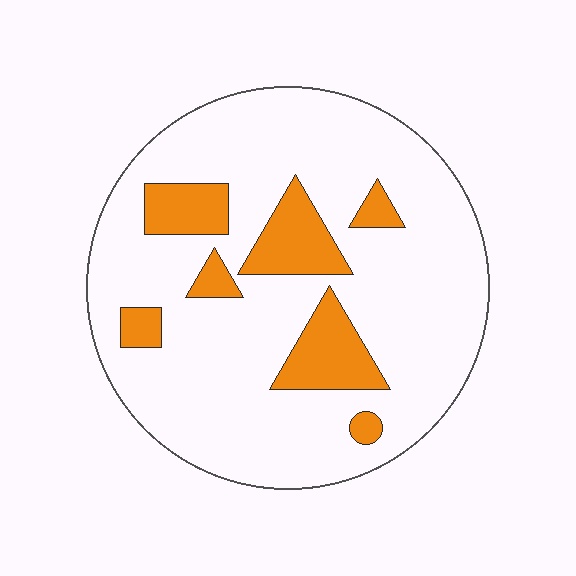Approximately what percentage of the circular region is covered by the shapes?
Approximately 20%.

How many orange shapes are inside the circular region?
7.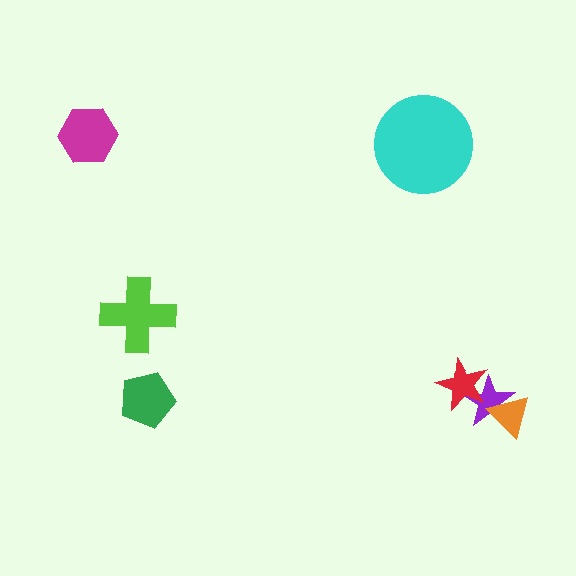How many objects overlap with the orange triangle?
1 object overlaps with the orange triangle.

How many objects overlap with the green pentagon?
0 objects overlap with the green pentagon.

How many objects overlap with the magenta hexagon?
0 objects overlap with the magenta hexagon.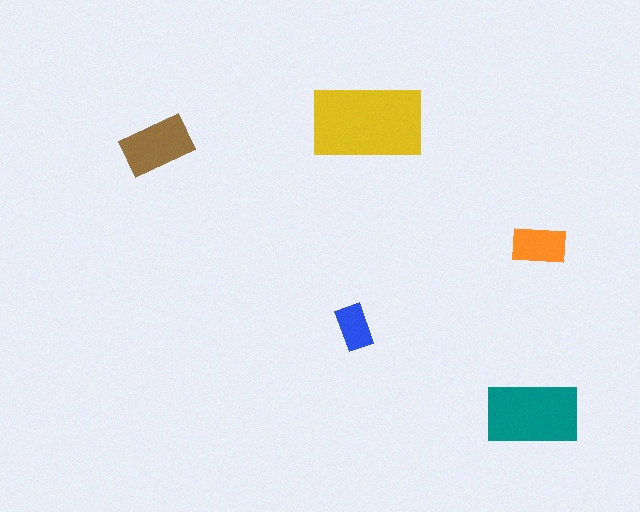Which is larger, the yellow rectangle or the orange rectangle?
The yellow one.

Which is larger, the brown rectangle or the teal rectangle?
The teal one.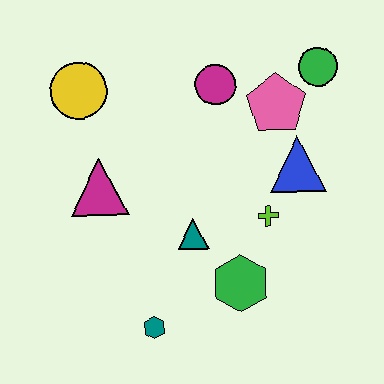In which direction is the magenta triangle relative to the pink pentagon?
The magenta triangle is to the left of the pink pentagon.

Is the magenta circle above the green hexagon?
Yes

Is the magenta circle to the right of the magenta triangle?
Yes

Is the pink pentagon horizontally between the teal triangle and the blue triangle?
Yes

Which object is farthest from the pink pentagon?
The teal hexagon is farthest from the pink pentagon.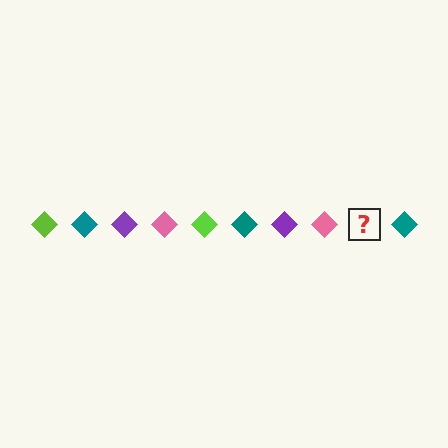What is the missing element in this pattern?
The missing element is a lime diamond.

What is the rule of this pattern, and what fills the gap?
The rule is that the pattern cycles through lime, teal, purple, pink diamonds. The gap should be filled with a lime diamond.